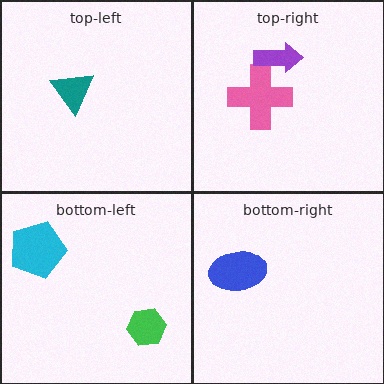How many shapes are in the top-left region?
1.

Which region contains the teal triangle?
The top-left region.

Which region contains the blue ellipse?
The bottom-right region.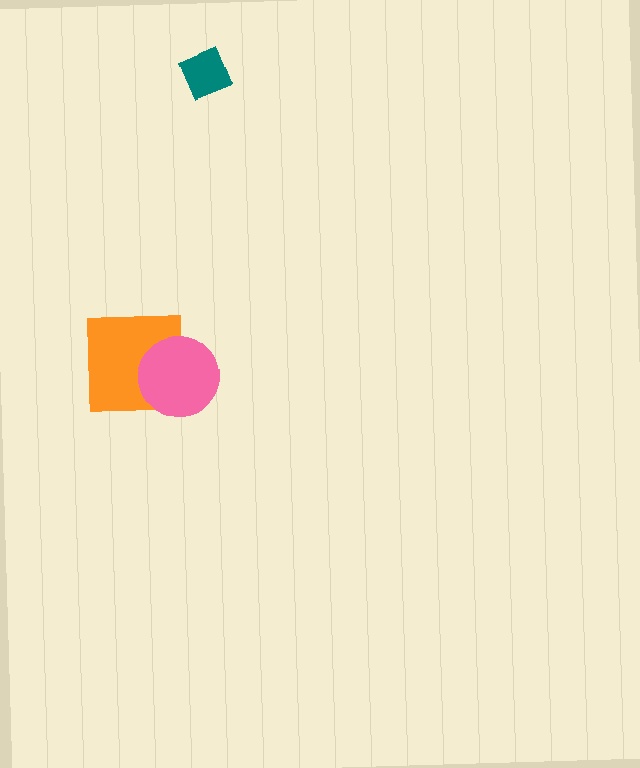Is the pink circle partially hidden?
No, no other shape covers it.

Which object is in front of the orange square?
The pink circle is in front of the orange square.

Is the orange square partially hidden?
Yes, it is partially covered by another shape.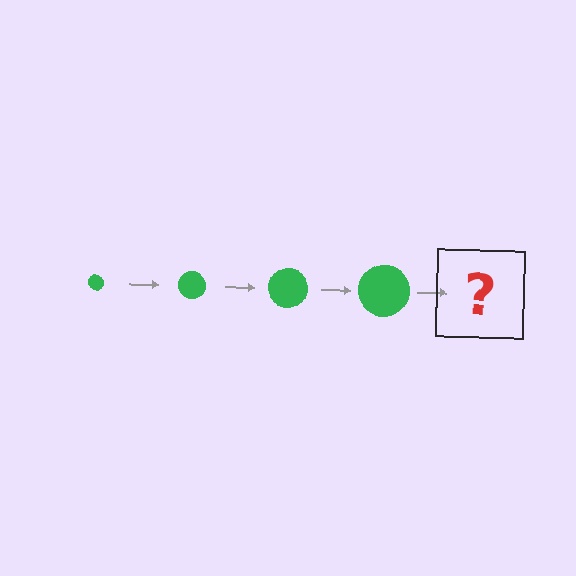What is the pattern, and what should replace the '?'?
The pattern is that the circle gets progressively larger each step. The '?' should be a green circle, larger than the previous one.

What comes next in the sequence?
The next element should be a green circle, larger than the previous one.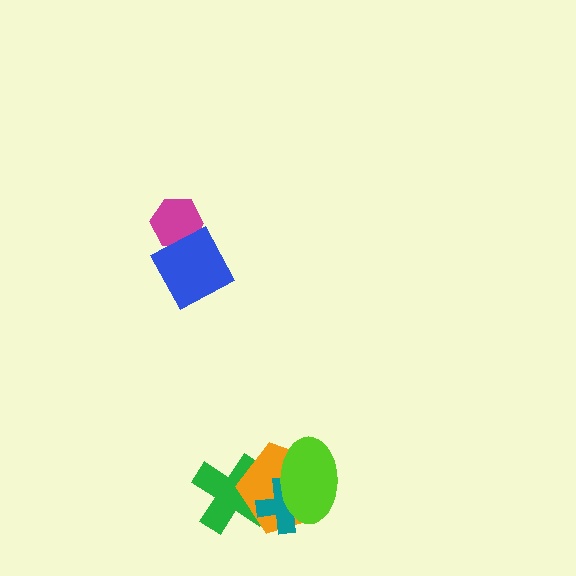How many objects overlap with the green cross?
2 objects overlap with the green cross.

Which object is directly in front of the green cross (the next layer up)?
The orange pentagon is directly in front of the green cross.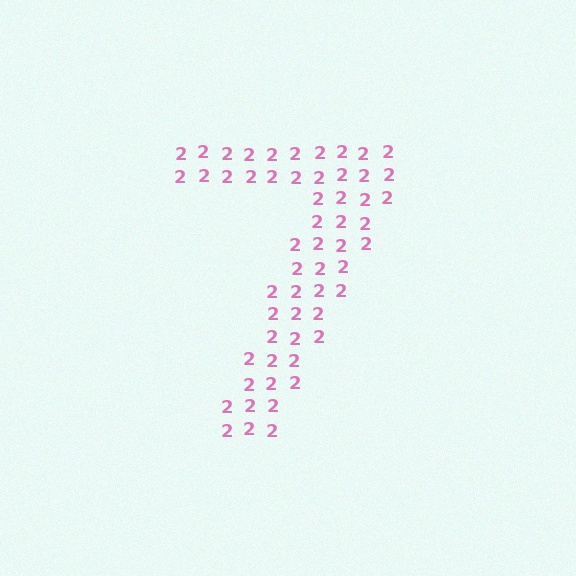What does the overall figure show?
The overall figure shows the digit 7.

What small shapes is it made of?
It is made of small digit 2's.